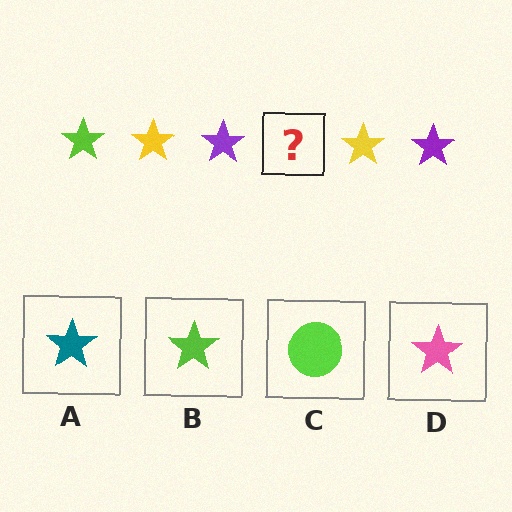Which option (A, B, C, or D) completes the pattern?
B.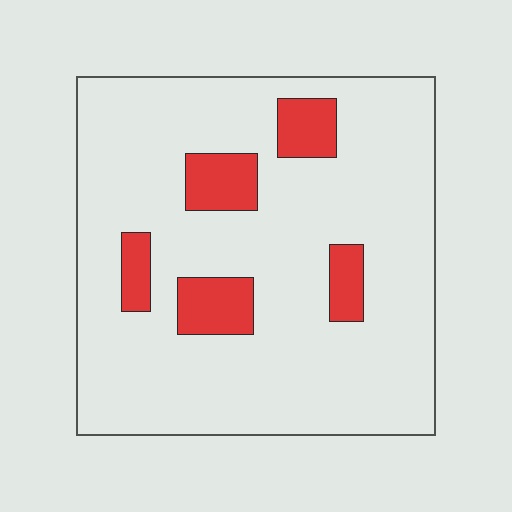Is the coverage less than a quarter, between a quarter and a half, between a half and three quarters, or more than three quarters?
Less than a quarter.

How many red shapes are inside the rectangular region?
5.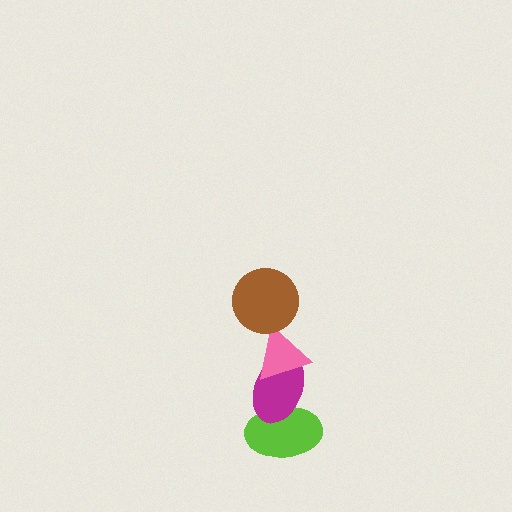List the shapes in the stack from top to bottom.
From top to bottom: the brown circle, the pink triangle, the magenta ellipse, the lime ellipse.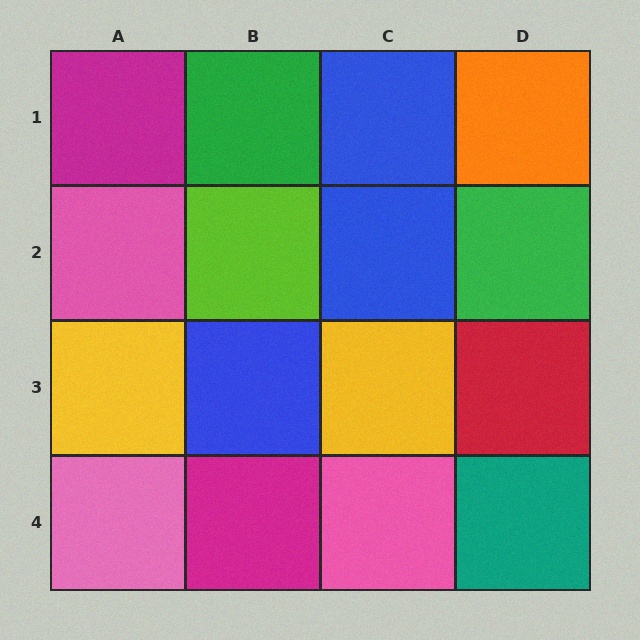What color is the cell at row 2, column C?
Blue.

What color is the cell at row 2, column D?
Green.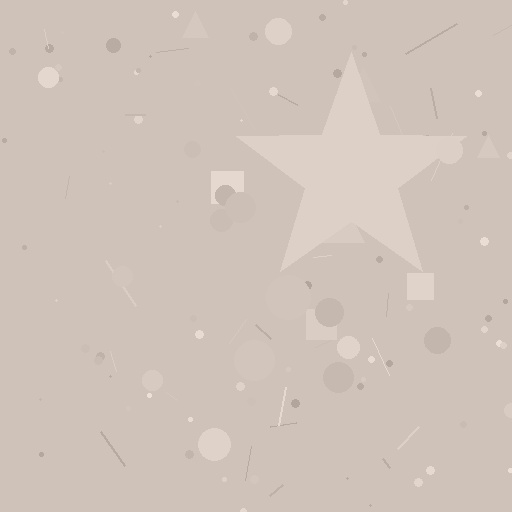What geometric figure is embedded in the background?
A star is embedded in the background.